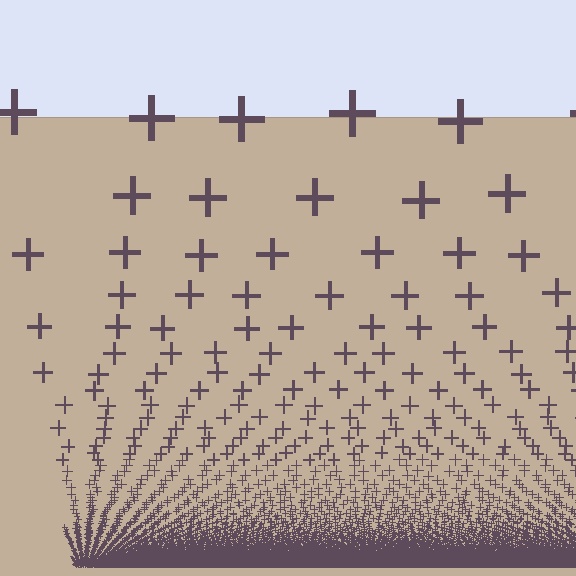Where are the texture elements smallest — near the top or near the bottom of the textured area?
Near the bottom.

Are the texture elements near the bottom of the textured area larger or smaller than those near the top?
Smaller. The gradient is inverted — elements near the bottom are smaller and denser.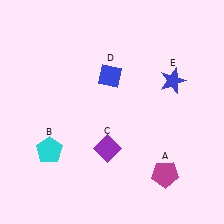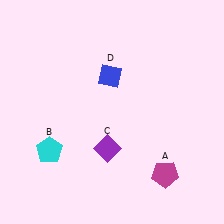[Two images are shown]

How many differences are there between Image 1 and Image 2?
There is 1 difference between the two images.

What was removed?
The blue star (E) was removed in Image 2.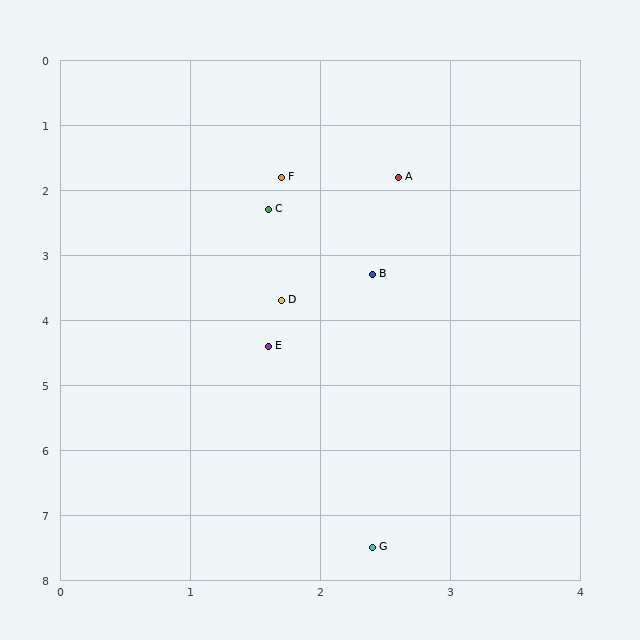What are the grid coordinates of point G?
Point G is at approximately (2.4, 7.5).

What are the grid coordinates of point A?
Point A is at approximately (2.6, 1.8).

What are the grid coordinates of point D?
Point D is at approximately (1.7, 3.7).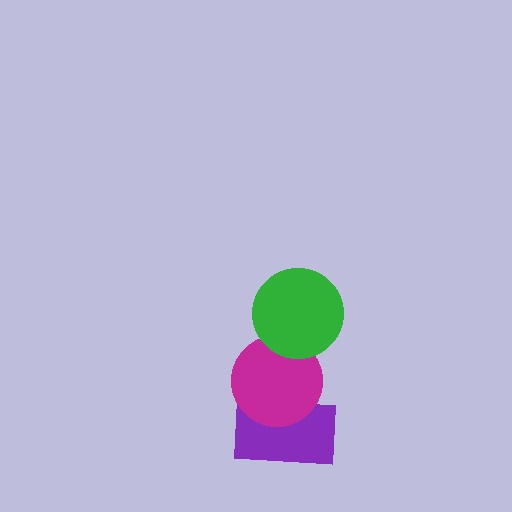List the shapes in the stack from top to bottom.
From top to bottom: the green circle, the magenta circle, the purple rectangle.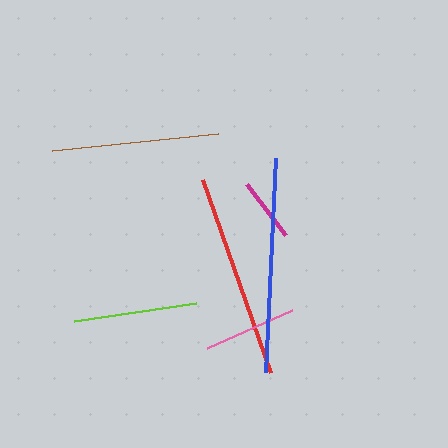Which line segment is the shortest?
The magenta line is the shortest at approximately 64 pixels.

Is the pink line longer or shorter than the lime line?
The lime line is longer than the pink line.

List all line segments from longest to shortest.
From longest to shortest: blue, red, brown, lime, pink, magenta.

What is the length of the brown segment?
The brown segment is approximately 166 pixels long.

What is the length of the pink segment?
The pink segment is approximately 94 pixels long.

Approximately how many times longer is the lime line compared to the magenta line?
The lime line is approximately 1.9 times the length of the magenta line.